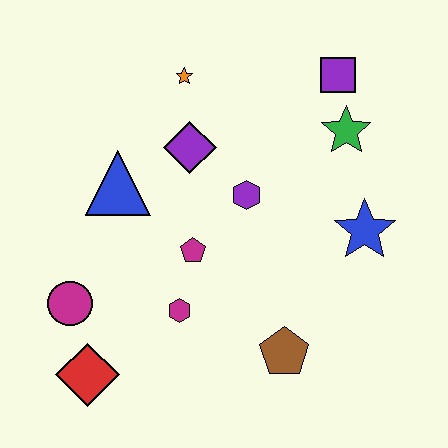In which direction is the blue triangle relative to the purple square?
The blue triangle is to the left of the purple square.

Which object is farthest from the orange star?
The red diamond is farthest from the orange star.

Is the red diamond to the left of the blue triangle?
Yes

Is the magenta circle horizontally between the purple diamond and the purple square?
No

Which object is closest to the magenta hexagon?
The magenta pentagon is closest to the magenta hexagon.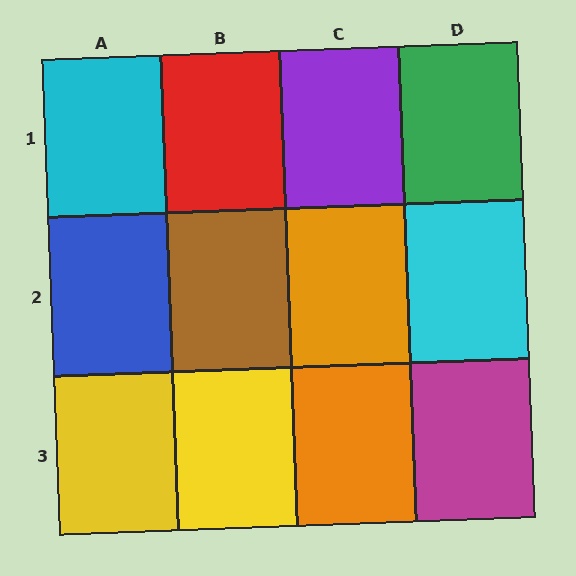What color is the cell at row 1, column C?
Purple.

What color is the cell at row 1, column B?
Red.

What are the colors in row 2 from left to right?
Blue, brown, orange, cyan.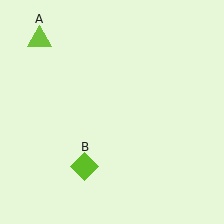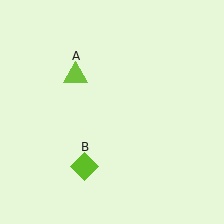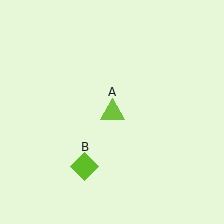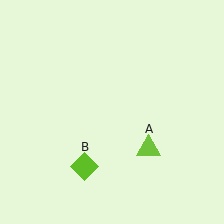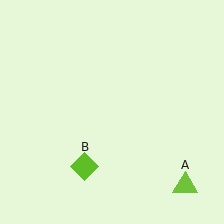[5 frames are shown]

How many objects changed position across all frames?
1 object changed position: lime triangle (object A).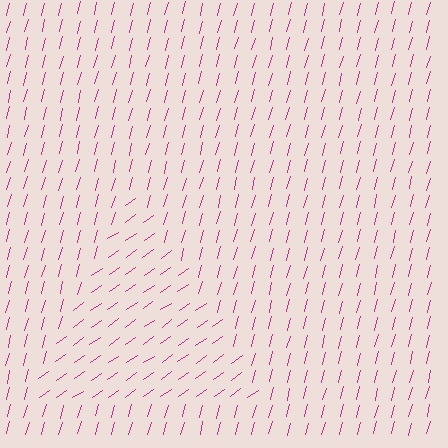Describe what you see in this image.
The image is filled with small magenta line segments. A triangle region in the image has lines oriented differently from the surrounding lines, creating a visible texture boundary.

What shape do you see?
I see a triangle.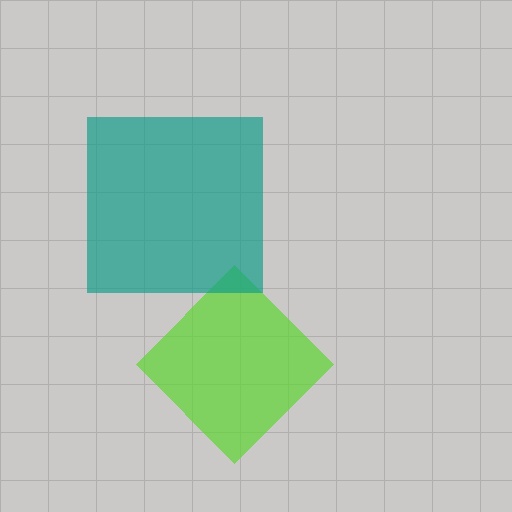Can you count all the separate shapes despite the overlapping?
Yes, there are 2 separate shapes.